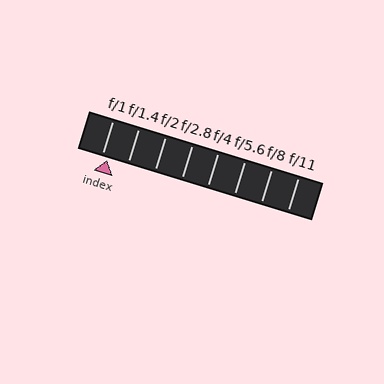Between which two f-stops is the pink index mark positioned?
The index mark is between f/1 and f/1.4.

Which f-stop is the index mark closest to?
The index mark is closest to f/1.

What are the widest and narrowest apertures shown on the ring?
The widest aperture shown is f/1 and the narrowest is f/11.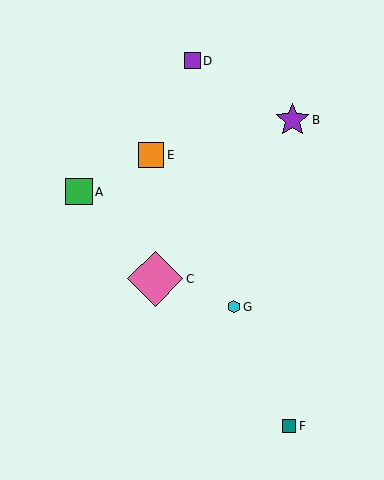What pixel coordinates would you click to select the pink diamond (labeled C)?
Click at (155, 279) to select the pink diamond C.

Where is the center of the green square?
The center of the green square is at (79, 192).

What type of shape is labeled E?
Shape E is an orange square.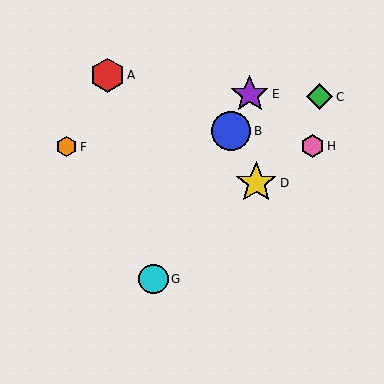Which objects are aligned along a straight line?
Objects B, E, G are aligned along a straight line.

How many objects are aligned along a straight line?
3 objects (B, E, G) are aligned along a straight line.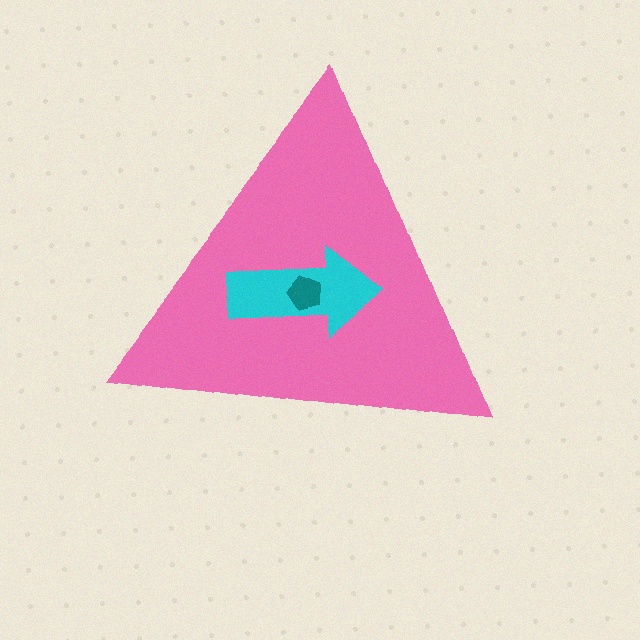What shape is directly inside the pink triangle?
The cyan arrow.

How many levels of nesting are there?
3.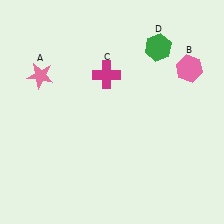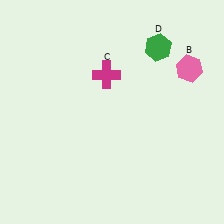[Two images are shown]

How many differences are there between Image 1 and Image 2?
There is 1 difference between the two images.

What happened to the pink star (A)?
The pink star (A) was removed in Image 2. It was in the top-left area of Image 1.